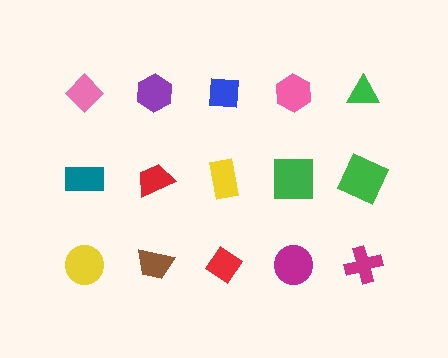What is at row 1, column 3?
A blue square.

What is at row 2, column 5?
A green square.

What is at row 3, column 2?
A brown trapezoid.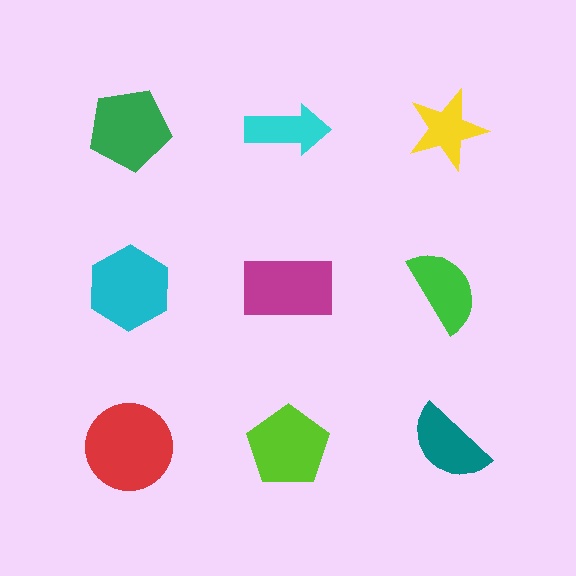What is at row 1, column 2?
A cyan arrow.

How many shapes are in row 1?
3 shapes.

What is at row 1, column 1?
A green pentagon.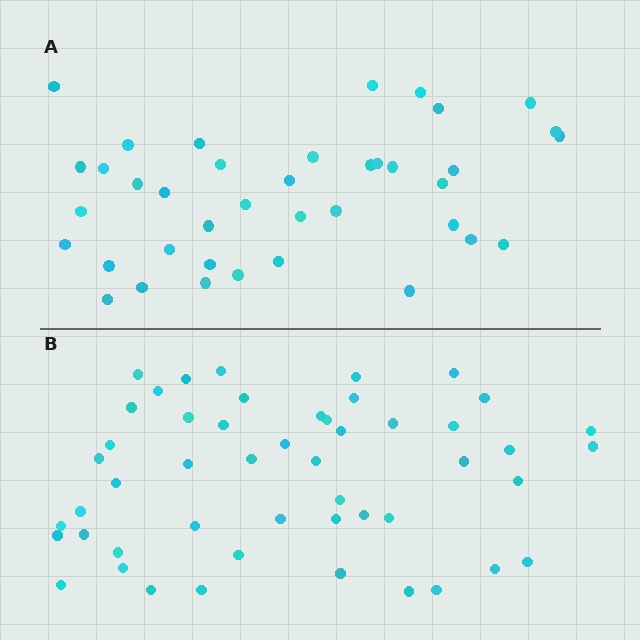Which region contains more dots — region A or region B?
Region B (the bottom region) has more dots.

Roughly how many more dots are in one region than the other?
Region B has roughly 12 or so more dots than region A.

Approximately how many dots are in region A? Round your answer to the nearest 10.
About 40 dots. (The exact count is 39, which rounds to 40.)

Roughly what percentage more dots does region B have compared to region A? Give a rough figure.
About 30% more.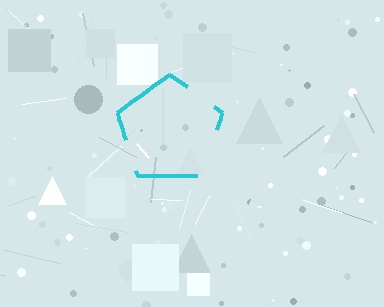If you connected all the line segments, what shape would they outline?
They would outline a pentagon.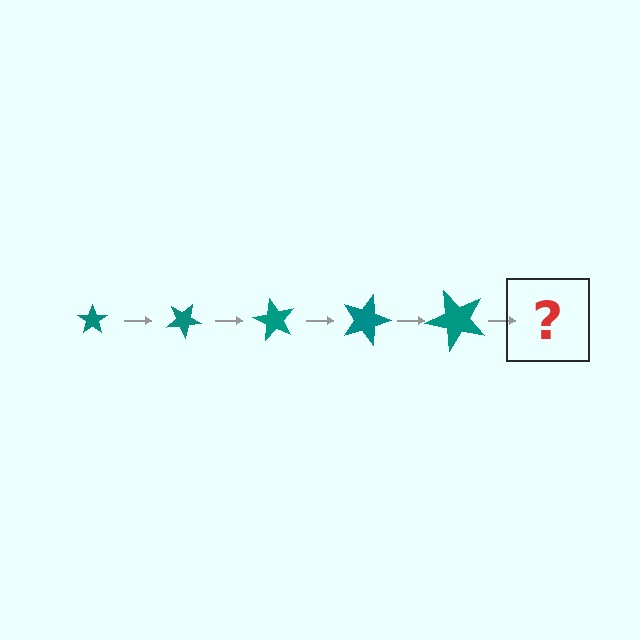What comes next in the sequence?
The next element should be a star, larger than the previous one and rotated 150 degrees from the start.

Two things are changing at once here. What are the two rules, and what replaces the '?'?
The two rules are that the star grows larger each step and it rotates 30 degrees each step. The '?' should be a star, larger than the previous one and rotated 150 degrees from the start.